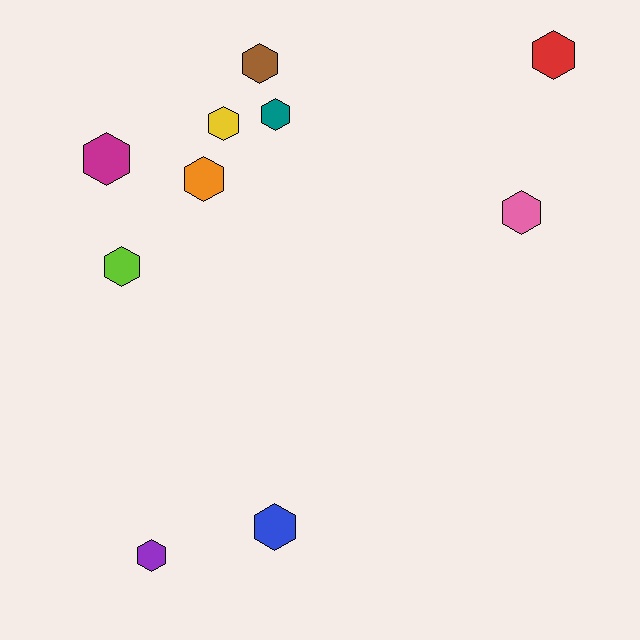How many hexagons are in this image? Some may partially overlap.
There are 10 hexagons.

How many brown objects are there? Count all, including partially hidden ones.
There is 1 brown object.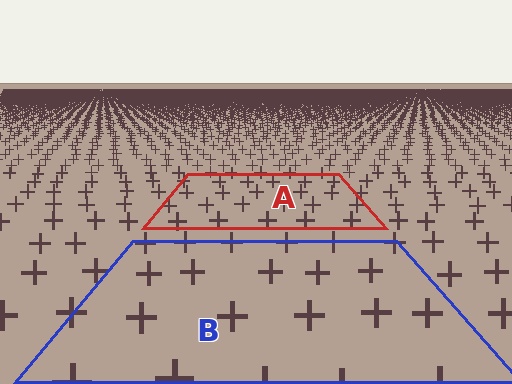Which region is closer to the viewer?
Region B is closer. The texture elements there are larger and more spread out.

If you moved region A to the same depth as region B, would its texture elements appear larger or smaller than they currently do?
They would appear larger. At a closer depth, the same texture elements are projected at a bigger on-screen size.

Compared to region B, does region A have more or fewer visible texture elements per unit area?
Region A has more texture elements per unit area — they are packed more densely because it is farther away.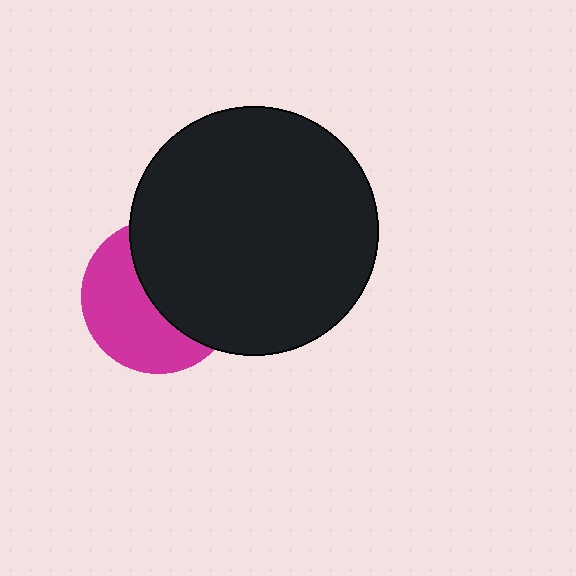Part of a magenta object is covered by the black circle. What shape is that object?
It is a circle.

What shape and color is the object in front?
The object in front is a black circle.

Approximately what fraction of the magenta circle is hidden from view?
Roughly 51% of the magenta circle is hidden behind the black circle.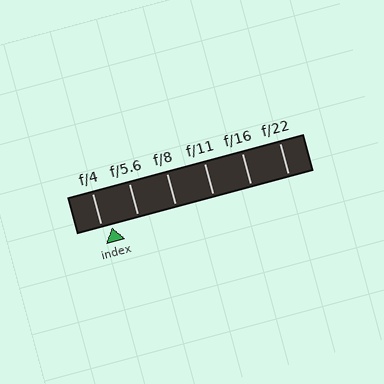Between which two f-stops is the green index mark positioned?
The index mark is between f/4 and f/5.6.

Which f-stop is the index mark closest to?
The index mark is closest to f/4.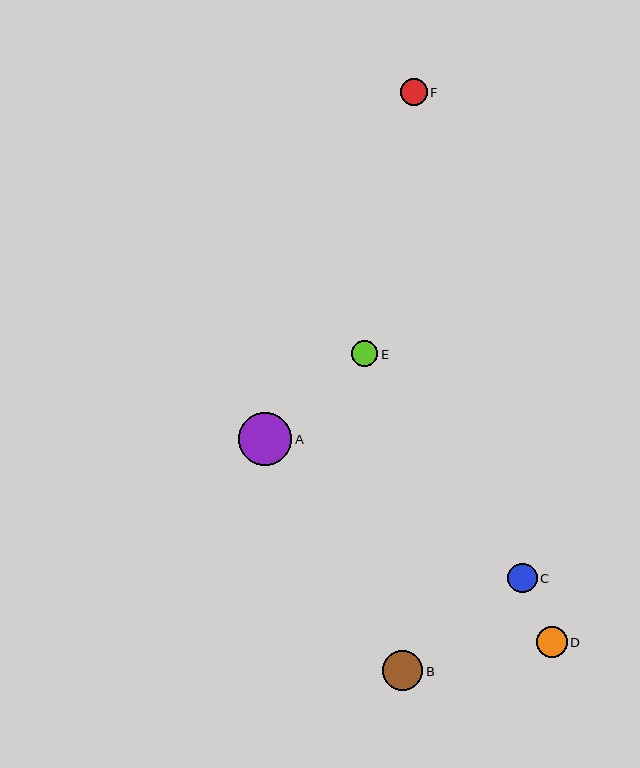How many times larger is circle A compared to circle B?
Circle A is approximately 1.3 times the size of circle B.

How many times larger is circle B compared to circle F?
Circle B is approximately 1.5 times the size of circle F.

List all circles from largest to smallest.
From largest to smallest: A, B, D, C, F, E.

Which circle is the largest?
Circle A is the largest with a size of approximately 53 pixels.